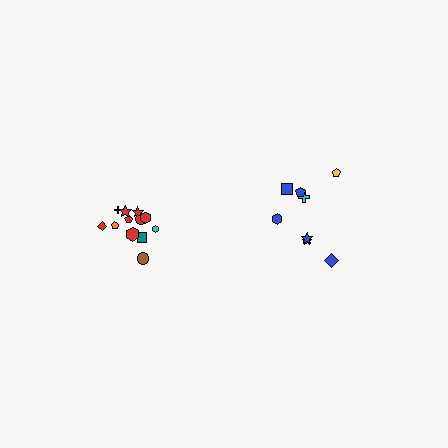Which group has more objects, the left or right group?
The left group.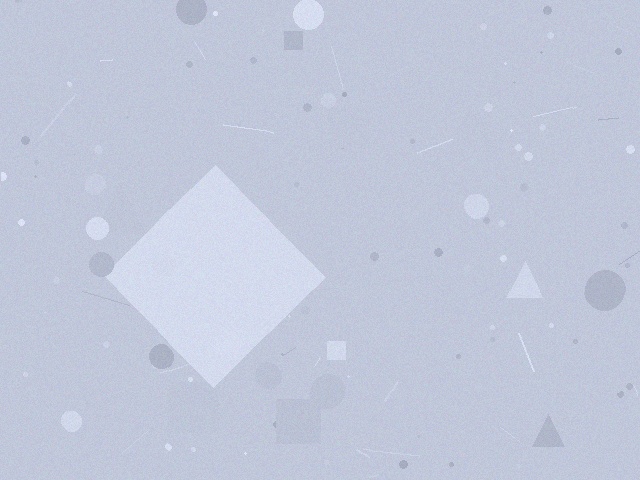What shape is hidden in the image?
A diamond is hidden in the image.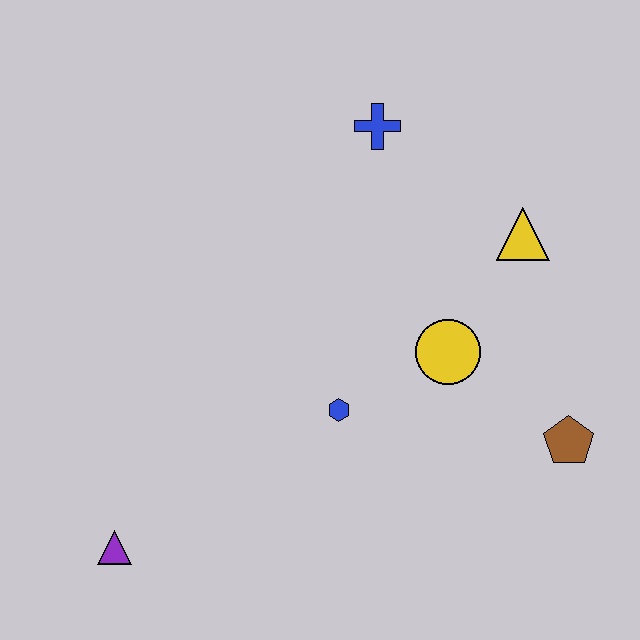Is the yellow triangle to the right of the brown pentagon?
No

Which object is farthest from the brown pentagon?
The purple triangle is farthest from the brown pentagon.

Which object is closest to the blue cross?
The yellow triangle is closest to the blue cross.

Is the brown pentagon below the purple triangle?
No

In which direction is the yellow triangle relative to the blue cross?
The yellow triangle is to the right of the blue cross.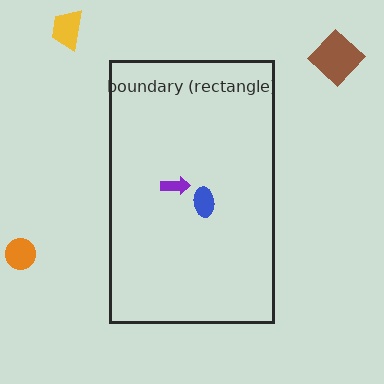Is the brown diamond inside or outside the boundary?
Outside.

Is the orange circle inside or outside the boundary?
Outside.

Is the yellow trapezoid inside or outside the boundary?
Outside.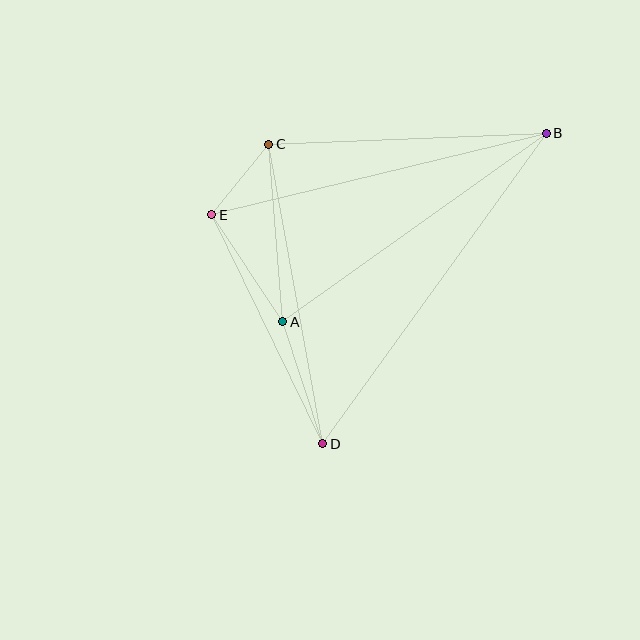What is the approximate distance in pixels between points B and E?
The distance between B and E is approximately 344 pixels.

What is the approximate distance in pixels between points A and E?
The distance between A and E is approximately 129 pixels.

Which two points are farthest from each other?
Points B and D are farthest from each other.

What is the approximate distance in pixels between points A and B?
The distance between A and B is approximately 324 pixels.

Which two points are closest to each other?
Points C and E are closest to each other.